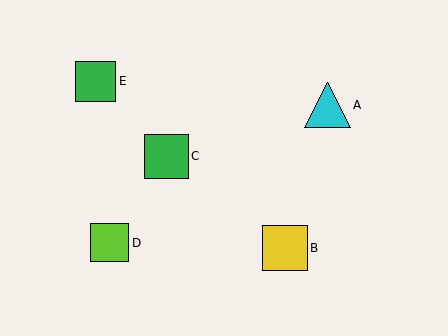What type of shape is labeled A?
Shape A is a cyan triangle.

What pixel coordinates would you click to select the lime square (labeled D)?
Click at (110, 243) to select the lime square D.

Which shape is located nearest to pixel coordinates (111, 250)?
The lime square (labeled D) at (110, 243) is nearest to that location.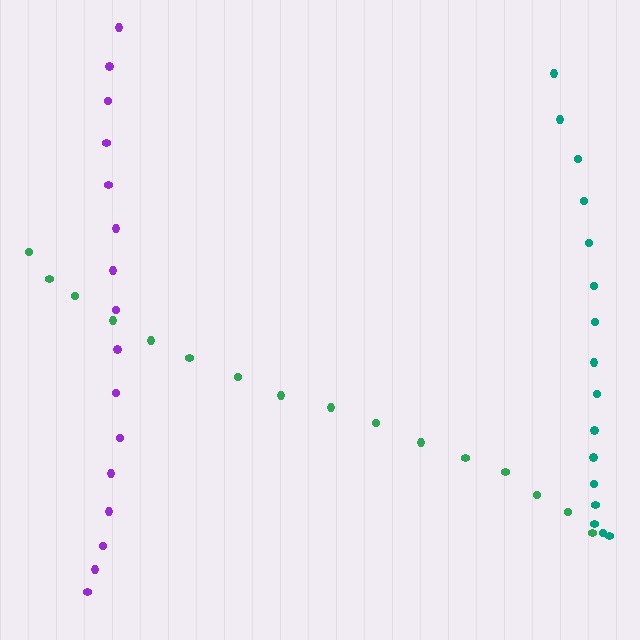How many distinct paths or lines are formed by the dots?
There are 3 distinct paths.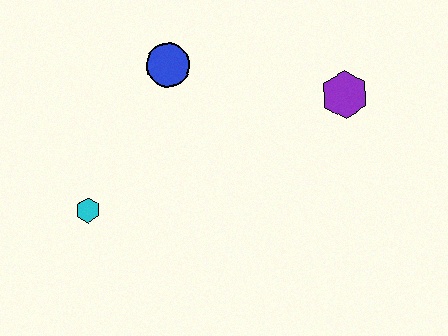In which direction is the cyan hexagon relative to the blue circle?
The cyan hexagon is below the blue circle.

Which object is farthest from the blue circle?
The purple hexagon is farthest from the blue circle.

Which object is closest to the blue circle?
The cyan hexagon is closest to the blue circle.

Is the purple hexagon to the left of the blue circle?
No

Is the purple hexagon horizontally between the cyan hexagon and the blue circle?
No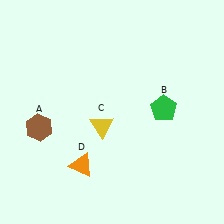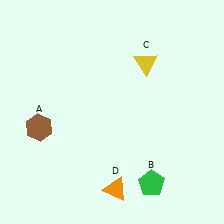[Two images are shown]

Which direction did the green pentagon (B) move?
The green pentagon (B) moved down.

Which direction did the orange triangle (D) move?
The orange triangle (D) moved right.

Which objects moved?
The objects that moved are: the green pentagon (B), the yellow triangle (C), the orange triangle (D).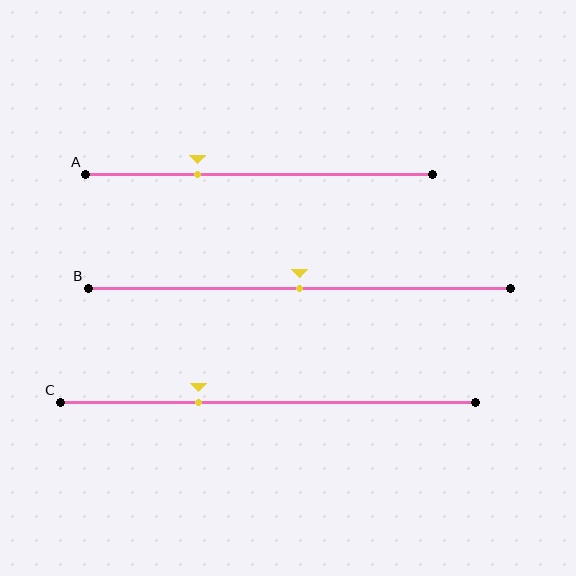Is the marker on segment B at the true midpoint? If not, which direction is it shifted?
Yes, the marker on segment B is at the true midpoint.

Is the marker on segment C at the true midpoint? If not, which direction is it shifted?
No, the marker on segment C is shifted to the left by about 17% of the segment length.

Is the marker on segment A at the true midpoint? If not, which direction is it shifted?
No, the marker on segment A is shifted to the left by about 18% of the segment length.